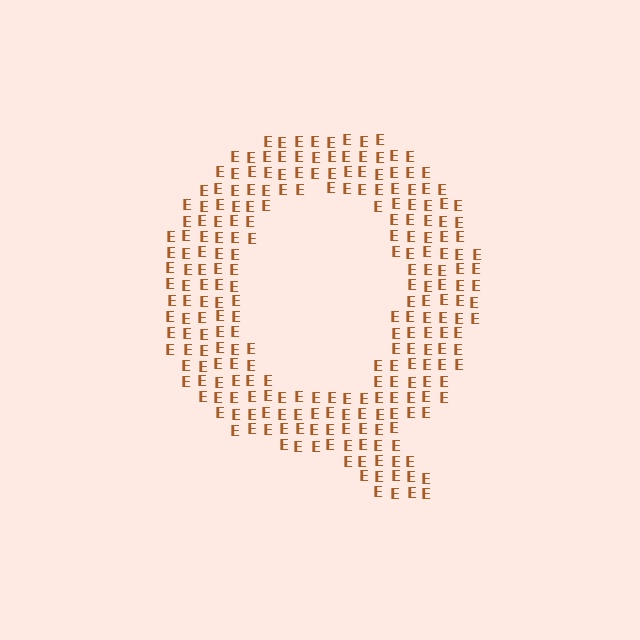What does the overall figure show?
The overall figure shows the letter Q.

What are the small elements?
The small elements are letter E's.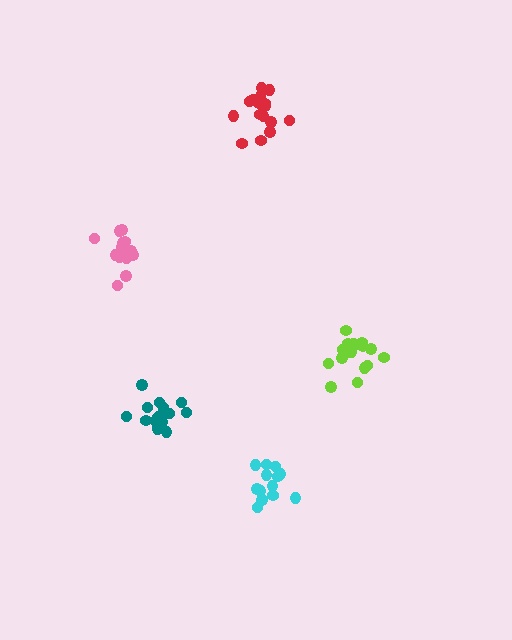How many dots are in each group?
Group 1: 17 dots, Group 2: 13 dots, Group 3: 13 dots, Group 4: 17 dots, Group 5: 19 dots (79 total).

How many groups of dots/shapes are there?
There are 5 groups.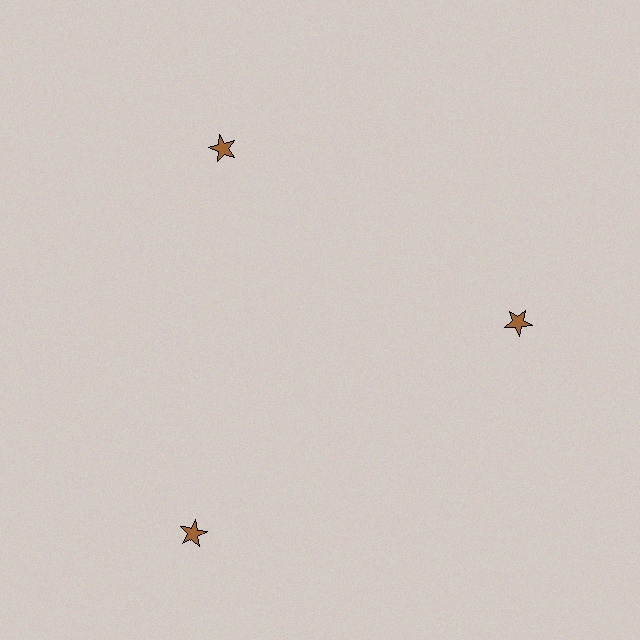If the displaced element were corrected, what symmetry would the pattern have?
It would have 3-fold rotational symmetry — the pattern would map onto itself every 120 degrees.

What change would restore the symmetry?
The symmetry would be restored by moving it inward, back onto the ring so that all 3 stars sit at equal angles and equal distance from the center.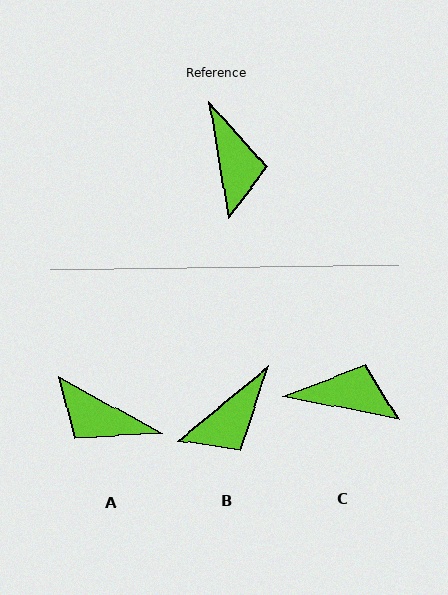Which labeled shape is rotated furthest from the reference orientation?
A, about 128 degrees away.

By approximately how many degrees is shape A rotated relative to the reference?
Approximately 128 degrees clockwise.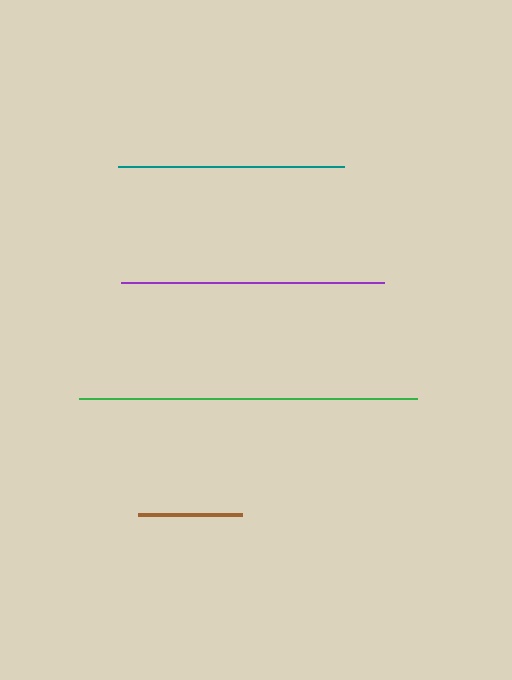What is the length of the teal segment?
The teal segment is approximately 227 pixels long.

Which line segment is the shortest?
The brown line is the shortest at approximately 104 pixels.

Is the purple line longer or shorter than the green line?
The green line is longer than the purple line.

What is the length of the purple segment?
The purple segment is approximately 264 pixels long.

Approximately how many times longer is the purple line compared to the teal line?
The purple line is approximately 1.2 times the length of the teal line.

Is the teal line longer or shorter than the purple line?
The purple line is longer than the teal line.